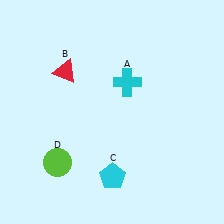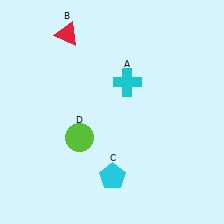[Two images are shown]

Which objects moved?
The objects that moved are: the red triangle (B), the lime circle (D).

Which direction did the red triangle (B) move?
The red triangle (B) moved up.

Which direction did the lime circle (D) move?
The lime circle (D) moved up.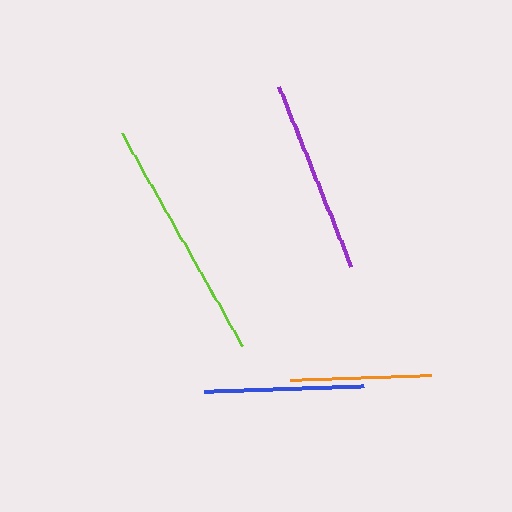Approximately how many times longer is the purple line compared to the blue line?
The purple line is approximately 1.2 times the length of the blue line.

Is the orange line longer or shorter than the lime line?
The lime line is longer than the orange line.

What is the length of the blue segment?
The blue segment is approximately 160 pixels long.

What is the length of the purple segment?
The purple segment is approximately 194 pixels long.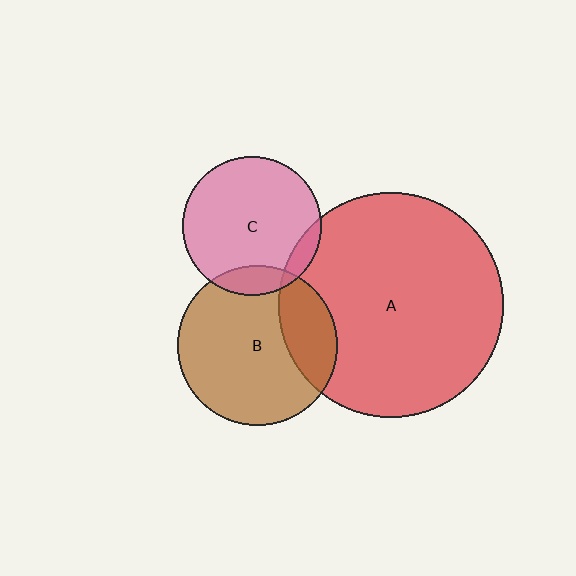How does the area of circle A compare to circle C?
Approximately 2.6 times.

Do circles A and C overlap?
Yes.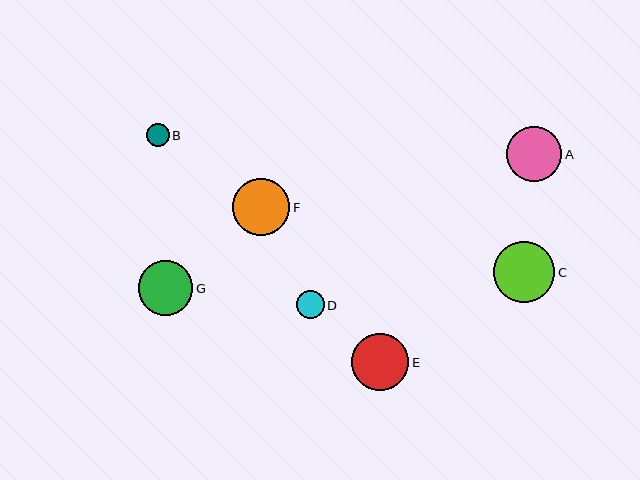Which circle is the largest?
Circle C is the largest with a size of approximately 61 pixels.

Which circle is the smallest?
Circle B is the smallest with a size of approximately 23 pixels.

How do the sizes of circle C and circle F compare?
Circle C and circle F are approximately the same size.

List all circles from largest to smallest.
From largest to smallest: C, E, F, A, G, D, B.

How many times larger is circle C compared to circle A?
Circle C is approximately 1.1 times the size of circle A.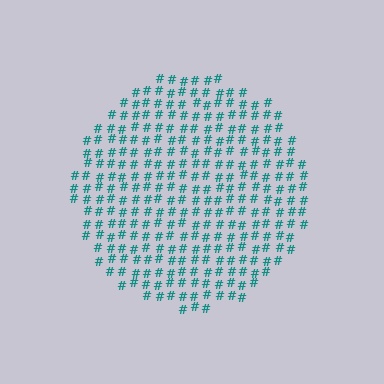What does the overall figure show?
The overall figure shows a circle.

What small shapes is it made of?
It is made of small hash symbols.